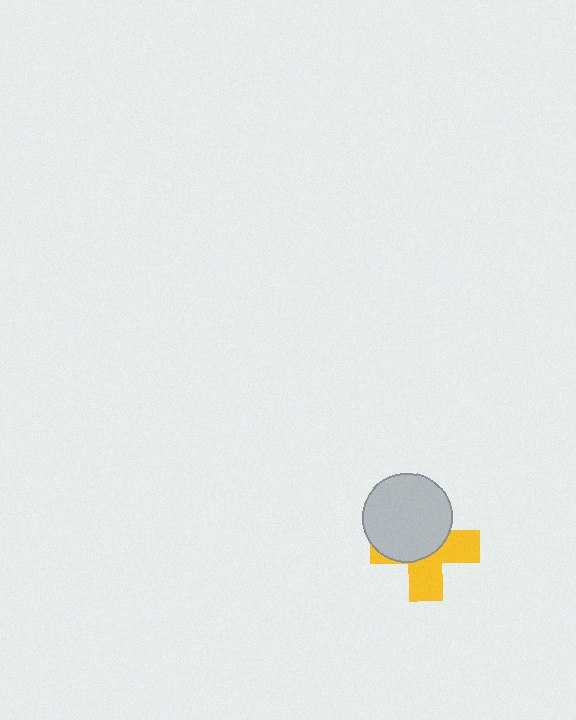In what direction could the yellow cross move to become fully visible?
The yellow cross could move toward the lower-right. That would shift it out from behind the light gray circle entirely.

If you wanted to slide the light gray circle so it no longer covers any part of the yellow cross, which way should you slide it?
Slide it toward the upper-left — that is the most direct way to separate the two shapes.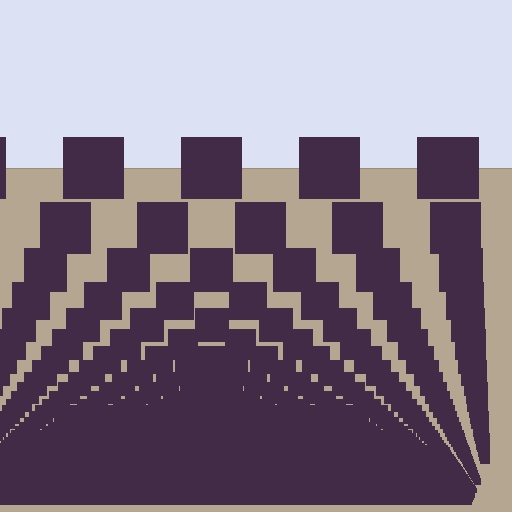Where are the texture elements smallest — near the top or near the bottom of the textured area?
Near the bottom.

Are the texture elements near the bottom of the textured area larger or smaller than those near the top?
Smaller. The gradient is inverted — elements near the bottom are smaller and denser.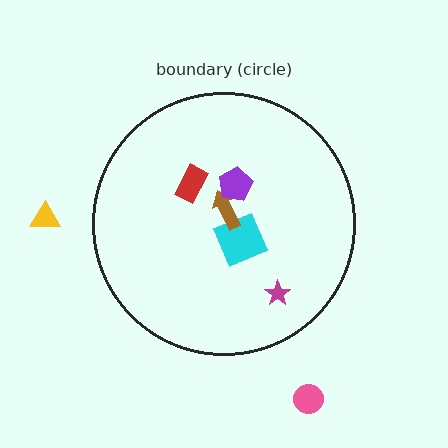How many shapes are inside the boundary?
5 inside, 2 outside.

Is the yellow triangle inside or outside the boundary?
Outside.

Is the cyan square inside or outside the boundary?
Inside.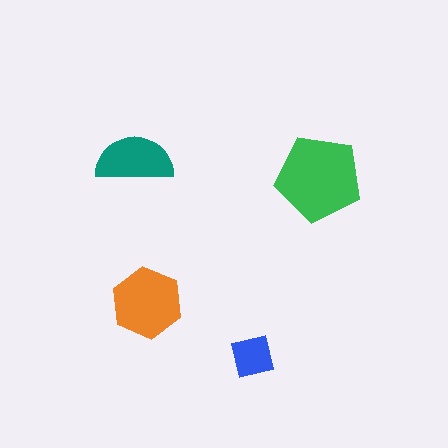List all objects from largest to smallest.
The green pentagon, the orange hexagon, the teal semicircle, the blue square.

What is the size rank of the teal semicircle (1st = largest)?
3rd.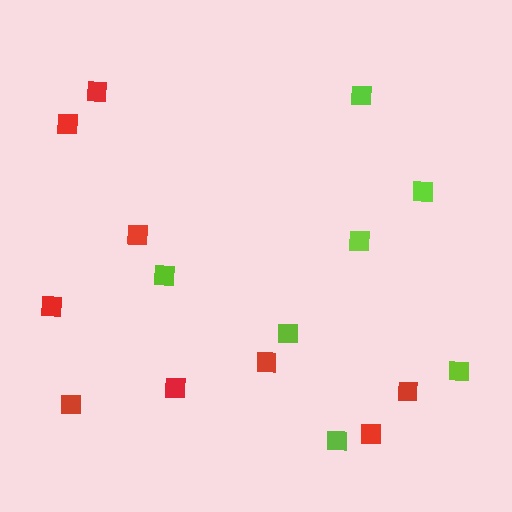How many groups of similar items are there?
There are 2 groups: one group of lime squares (7) and one group of red squares (9).